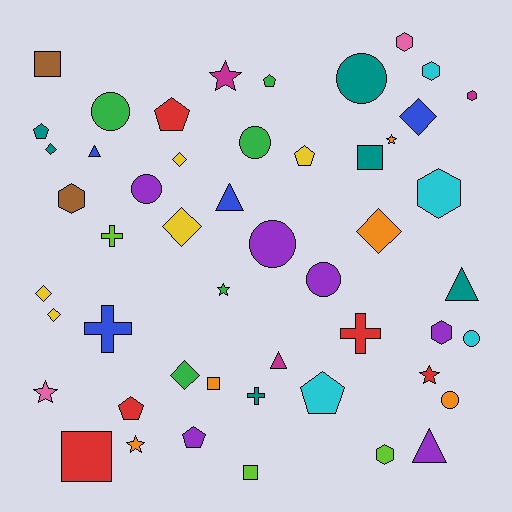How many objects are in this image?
There are 50 objects.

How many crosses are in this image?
There are 4 crosses.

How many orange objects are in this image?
There are 5 orange objects.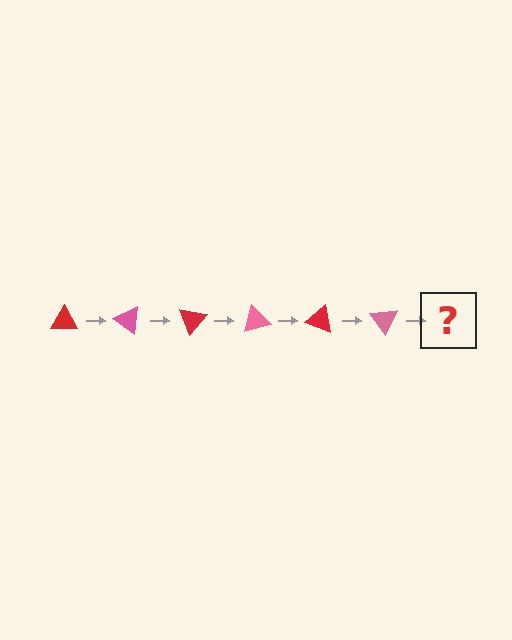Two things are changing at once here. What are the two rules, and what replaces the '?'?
The two rules are that it rotates 35 degrees each step and the color cycles through red and pink. The '?' should be a red triangle, rotated 210 degrees from the start.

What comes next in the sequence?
The next element should be a red triangle, rotated 210 degrees from the start.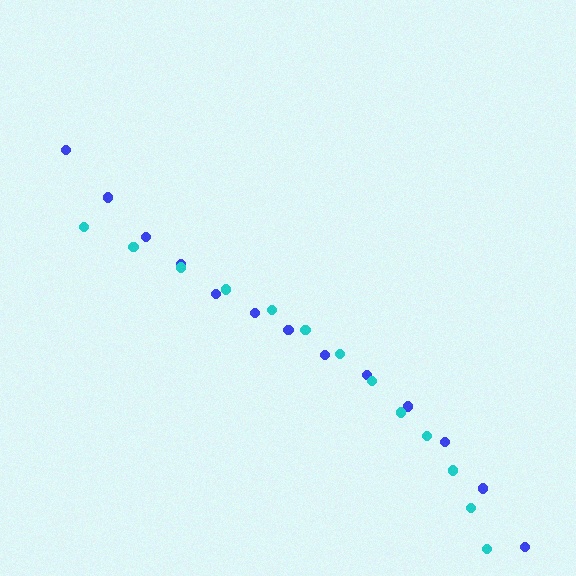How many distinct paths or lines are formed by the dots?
There are 2 distinct paths.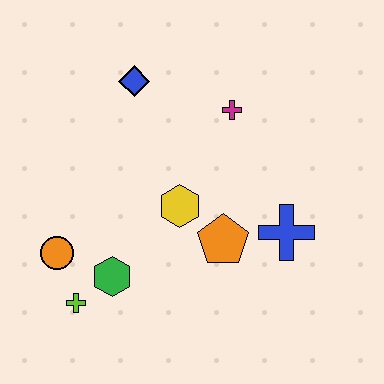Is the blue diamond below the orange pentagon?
No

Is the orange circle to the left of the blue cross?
Yes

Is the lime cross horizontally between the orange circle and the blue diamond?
Yes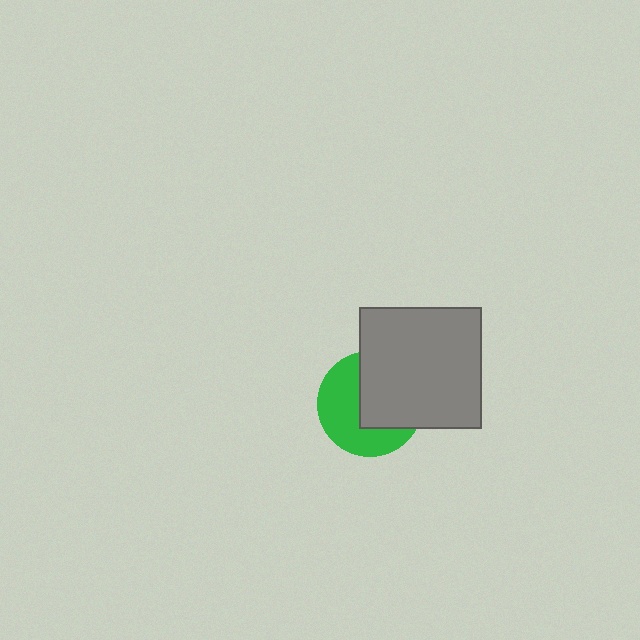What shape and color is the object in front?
The object in front is a gray square.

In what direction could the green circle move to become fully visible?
The green circle could move toward the lower-left. That would shift it out from behind the gray square entirely.